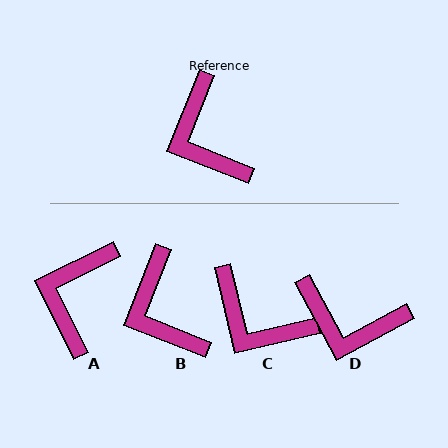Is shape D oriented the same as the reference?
No, it is off by about 50 degrees.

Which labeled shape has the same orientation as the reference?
B.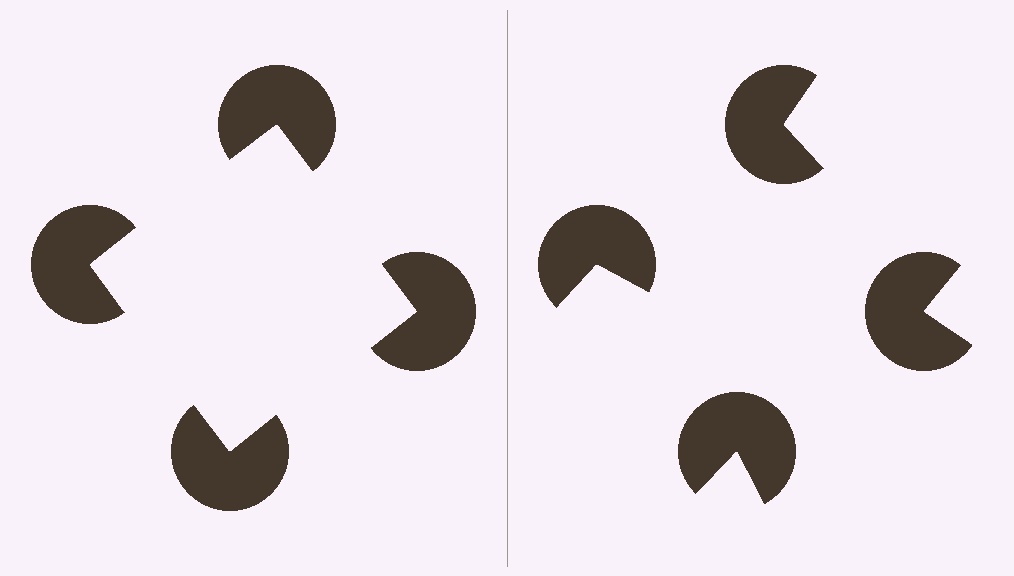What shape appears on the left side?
An illusory square.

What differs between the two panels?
The pac-man discs are positioned identically on both sides; only the wedge orientations differ. On the left they align to a square; on the right they are misaligned.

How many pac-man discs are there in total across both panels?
8 — 4 on each side.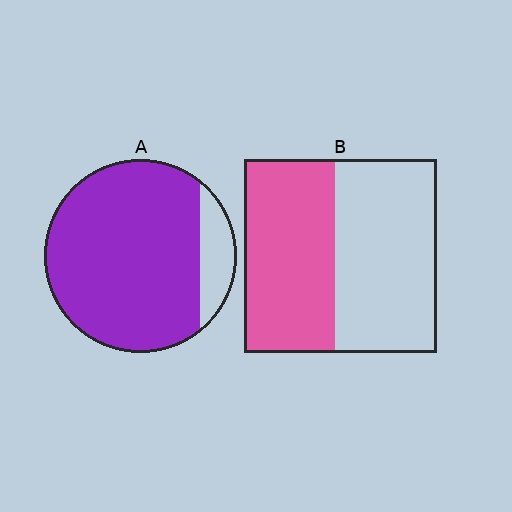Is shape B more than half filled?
Roughly half.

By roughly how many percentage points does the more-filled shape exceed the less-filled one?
By roughly 40 percentage points (A over B).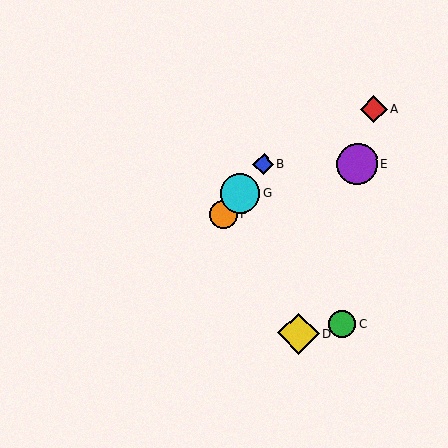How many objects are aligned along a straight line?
3 objects (B, F, G) are aligned along a straight line.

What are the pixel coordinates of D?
Object D is at (299, 333).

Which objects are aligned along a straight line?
Objects B, F, G are aligned along a straight line.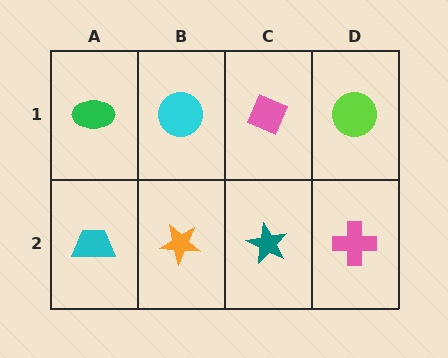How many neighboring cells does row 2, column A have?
2.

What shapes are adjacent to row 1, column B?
An orange star (row 2, column B), a green ellipse (row 1, column A), a pink diamond (row 1, column C).